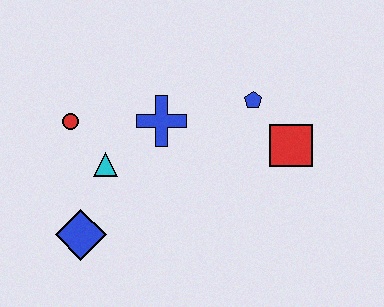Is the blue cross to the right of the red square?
No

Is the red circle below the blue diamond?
No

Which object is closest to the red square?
The blue pentagon is closest to the red square.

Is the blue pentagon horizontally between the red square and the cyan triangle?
Yes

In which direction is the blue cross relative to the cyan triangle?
The blue cross is to the right of the cyan triangle.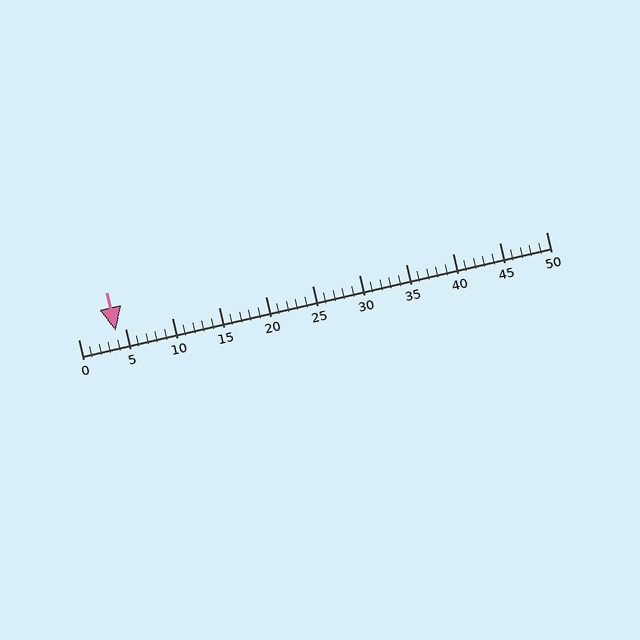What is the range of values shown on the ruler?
The ruler shows values from 0 to 50.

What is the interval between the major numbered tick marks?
The major tick marks are spaced 5 units apart.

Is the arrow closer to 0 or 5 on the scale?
The arrow is closer to 5.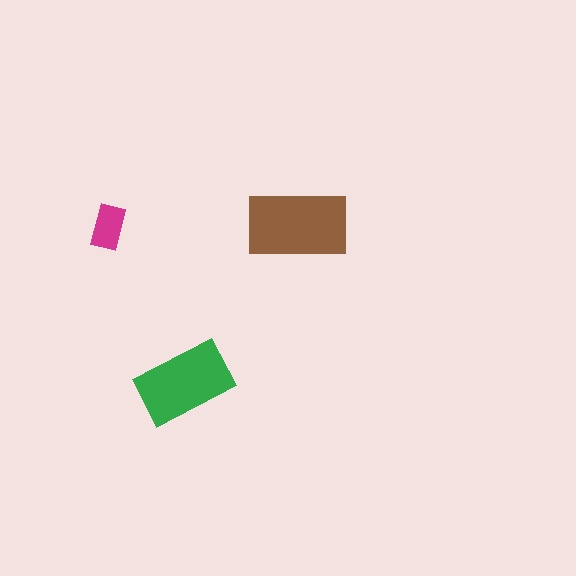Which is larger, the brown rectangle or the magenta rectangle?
The brown one.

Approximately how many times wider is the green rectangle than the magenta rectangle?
About 2 times wider.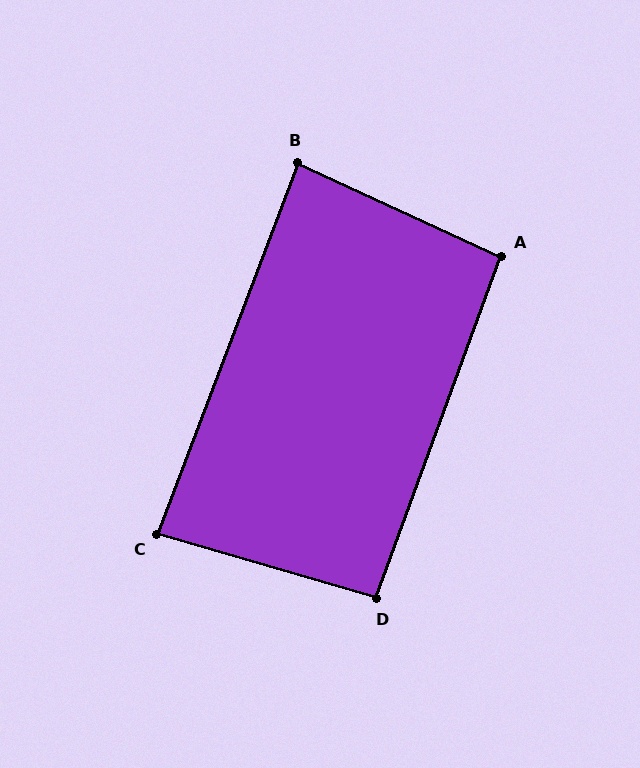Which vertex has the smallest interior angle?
C, at approximately 86 degrees.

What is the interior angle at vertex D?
Approximately 94 degrees (approximately right).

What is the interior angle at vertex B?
Approximately 86 degrees (approximately right).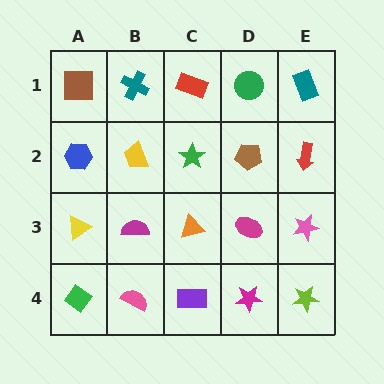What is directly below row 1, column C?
A green star.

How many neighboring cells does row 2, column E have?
3.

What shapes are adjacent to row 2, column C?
A red rectangle (row 1, column C), an orange triangle (row 3, column C), a yellow trapezoid (row 2, column B), a brown pentagon (row 2, column D).